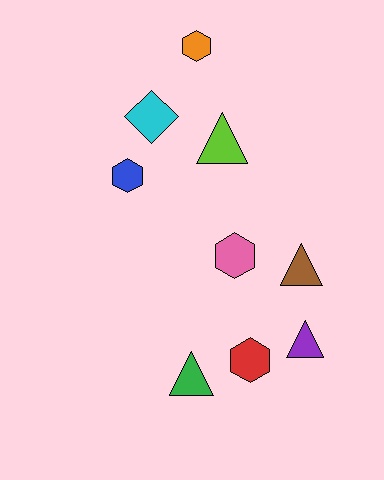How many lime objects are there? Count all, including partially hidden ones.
There is 1 lime object.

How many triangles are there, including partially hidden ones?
There are 4 triangles.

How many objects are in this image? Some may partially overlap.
There are 9 objects.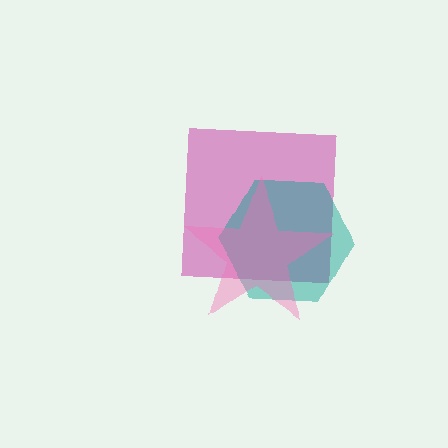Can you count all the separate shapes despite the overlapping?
Yes, there are 3 separate shapes.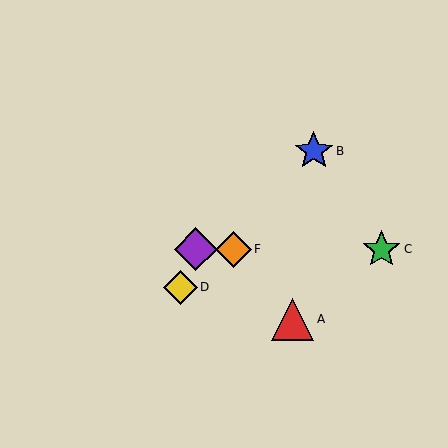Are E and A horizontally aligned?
No, E is at y≈249 and A is at y≈319.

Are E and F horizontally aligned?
Yes, both are at y≈249.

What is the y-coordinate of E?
Object E is at y≈249.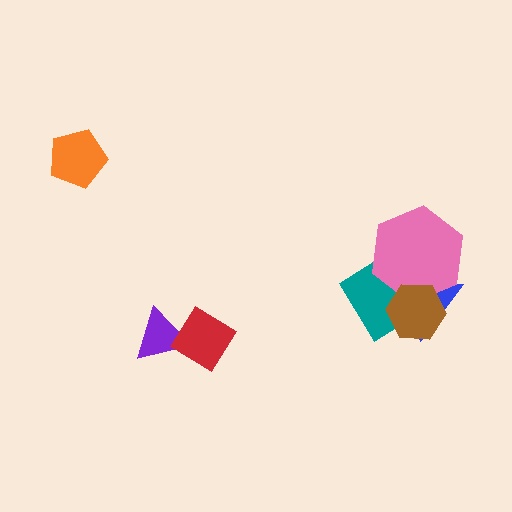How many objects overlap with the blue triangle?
3 objects overlap with the blue triangle.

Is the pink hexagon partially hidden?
Yes, it is partially covered by another shape.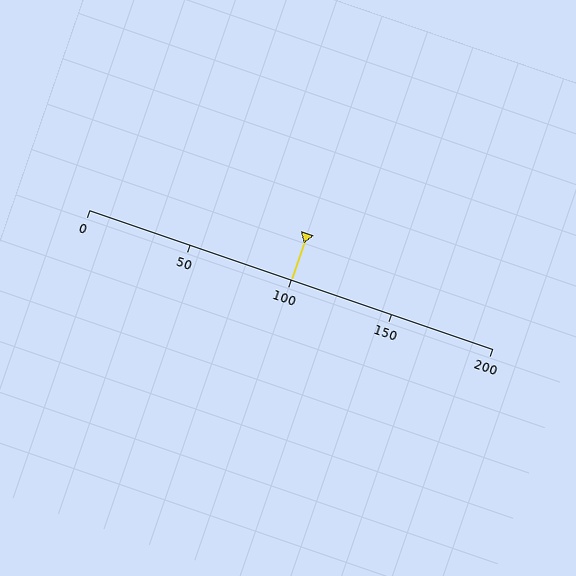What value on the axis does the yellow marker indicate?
The marker indicates approximately 100.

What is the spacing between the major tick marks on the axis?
The major ticks are spaced 50 apart.